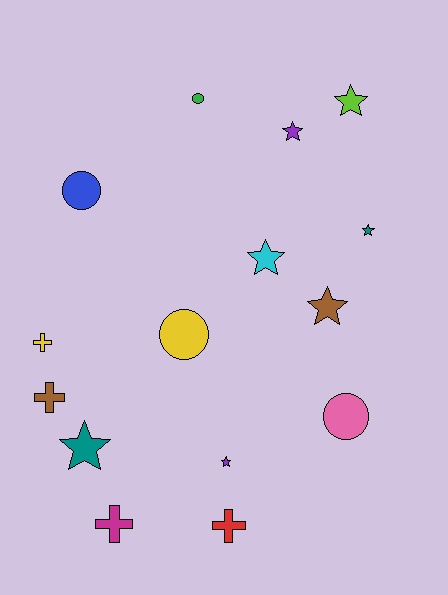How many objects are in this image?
There are 15 objects.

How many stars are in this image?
There are 7 stars.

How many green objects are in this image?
There is 1 green object.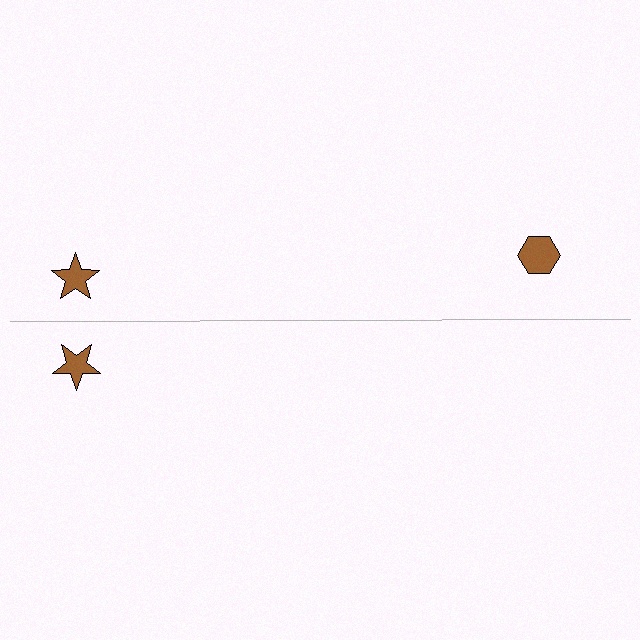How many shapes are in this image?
There are 3 shapes in this image.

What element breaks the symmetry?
A brown hexagon is missing from the bottom side.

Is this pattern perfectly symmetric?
No, the pattern is not perfectly symmetric. A brown hexagon is missing from the bottom side.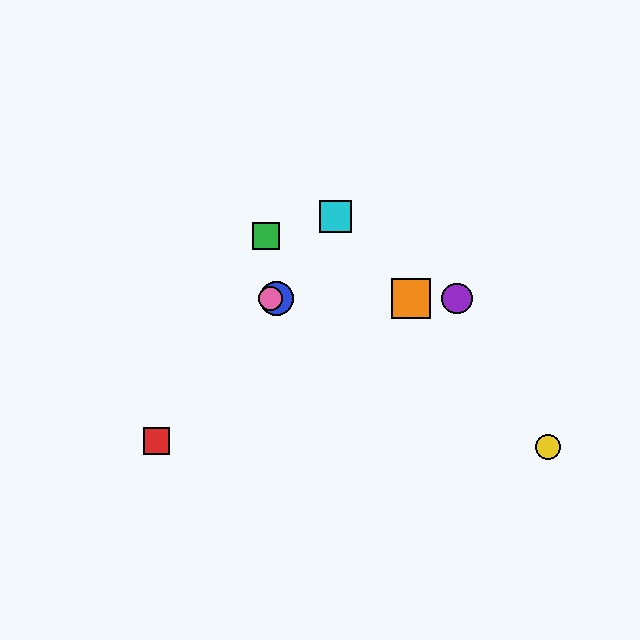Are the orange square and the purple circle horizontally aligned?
Yes, both are at y≈299.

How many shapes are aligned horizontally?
4 shapes (the blue circle, the purple circle, the orange square, the pink circle) are aligned horizontally.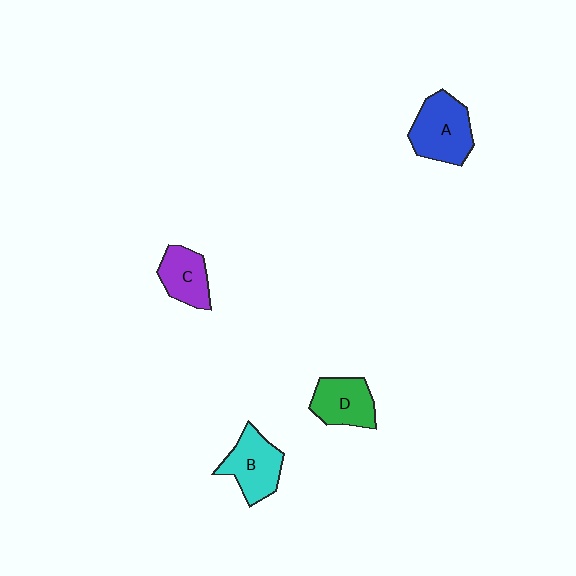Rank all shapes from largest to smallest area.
From largest to smallest: A (blue), B (cyan), D (green), C (purple).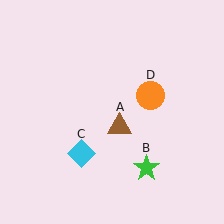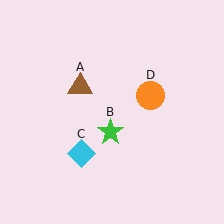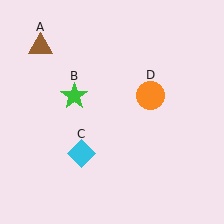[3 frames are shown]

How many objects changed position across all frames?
2 objects changed position: brown triangle (object A), green star (object B).